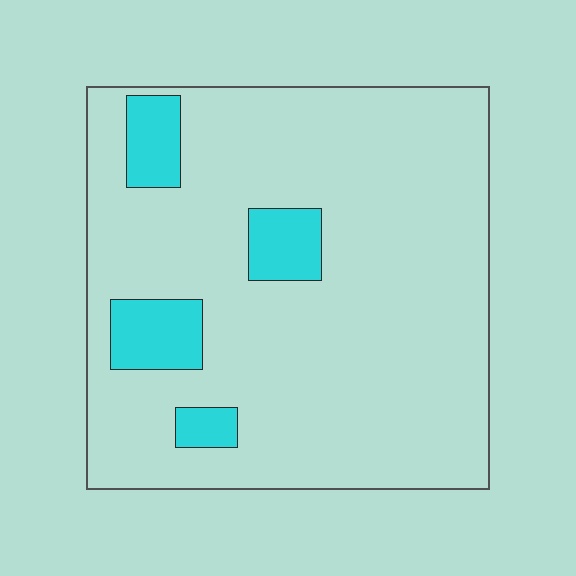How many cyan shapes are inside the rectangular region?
4.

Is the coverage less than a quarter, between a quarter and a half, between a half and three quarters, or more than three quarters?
Less than a quarter.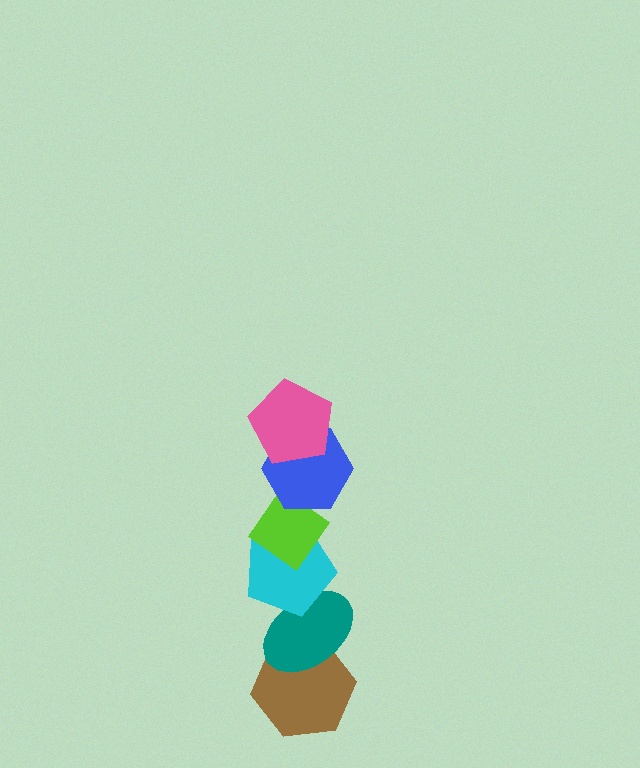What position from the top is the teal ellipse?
The teal ellipse is 5th from the top.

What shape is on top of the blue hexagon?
The pink pentagon is on top of the blue hexagon.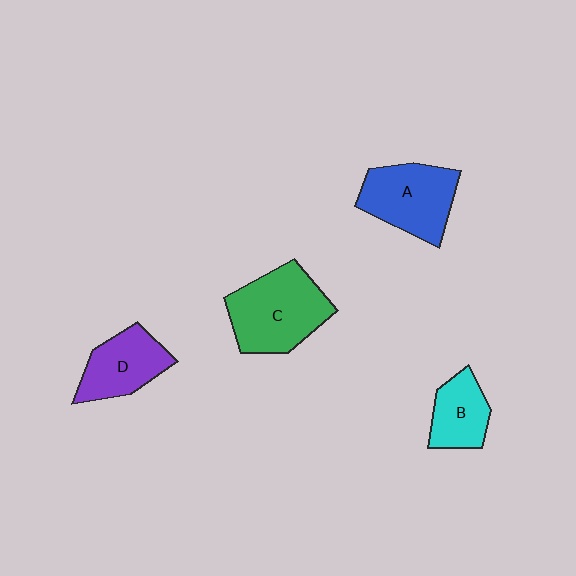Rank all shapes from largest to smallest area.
From largest to smallest: C (green), A (blue), D (purple), B (cyan).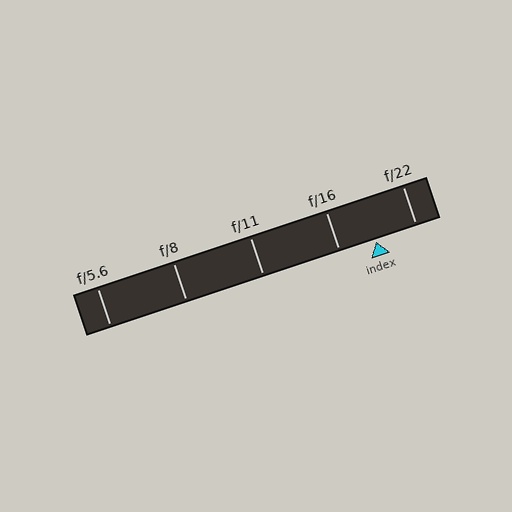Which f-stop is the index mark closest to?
The index mark is closest to f/16.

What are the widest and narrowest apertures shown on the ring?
The widest aperture shown is f/5.6 and the narrowest is f/22.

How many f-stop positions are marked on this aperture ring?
There are 5 f-stop positions marked.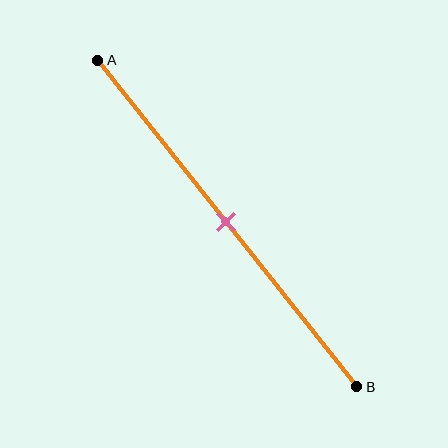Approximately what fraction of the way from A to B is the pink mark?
The pink mark is approximately 50% of the way from A to B.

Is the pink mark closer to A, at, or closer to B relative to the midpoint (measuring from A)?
The pink mark is approximately at the midpoint of segment AB.